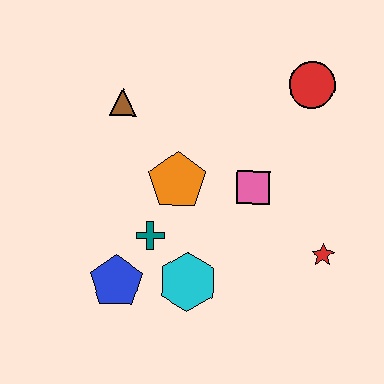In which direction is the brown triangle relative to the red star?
The brown triangle is to the left of the red star.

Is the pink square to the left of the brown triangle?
No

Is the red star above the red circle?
No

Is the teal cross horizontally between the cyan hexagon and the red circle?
No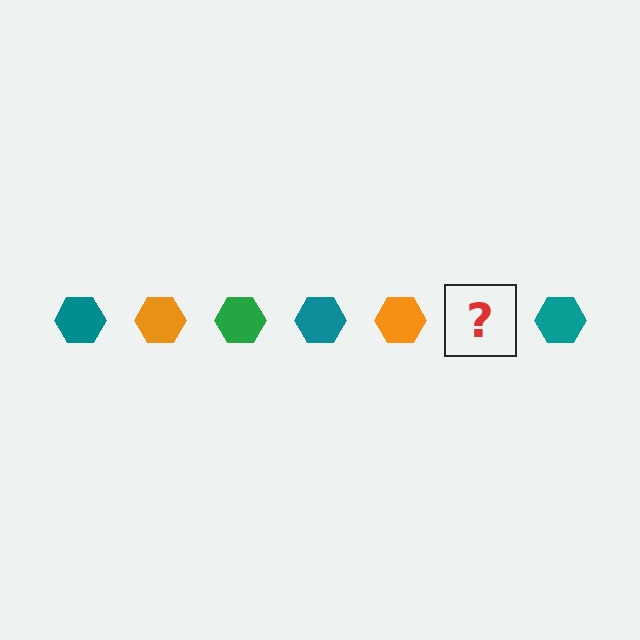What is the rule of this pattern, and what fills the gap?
The rule is that the pattern cycles through teal, orange, green hexagons. The gap should be filled with a green hexagon.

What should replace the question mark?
The question mark should be replaced with a green hexagon.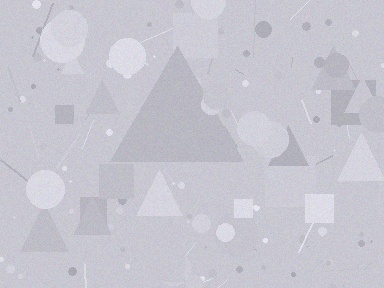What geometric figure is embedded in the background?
A triangle is embedded in the background.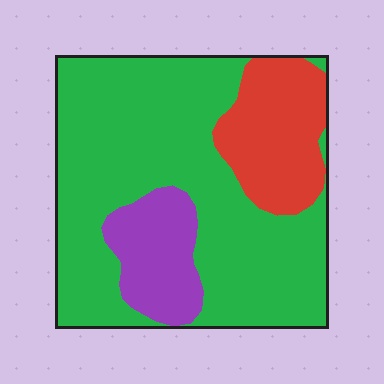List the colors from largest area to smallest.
From largest to smallest: green, red, purple.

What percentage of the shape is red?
Red takes up between a sixth and a third of the shape.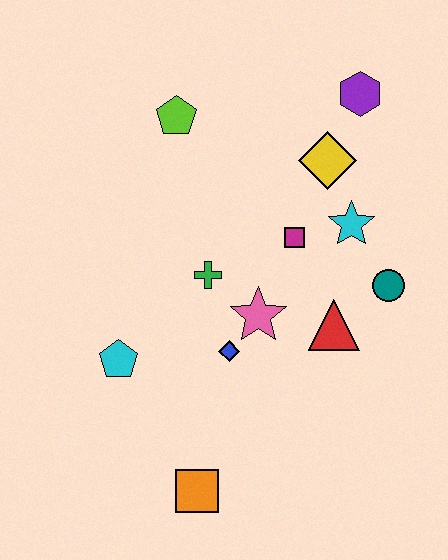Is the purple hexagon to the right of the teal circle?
No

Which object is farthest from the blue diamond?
The purple hexagon is farthest from the blue diamond.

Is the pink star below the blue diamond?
No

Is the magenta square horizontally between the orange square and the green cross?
No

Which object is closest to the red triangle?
The teal circle is closest to the red triangle.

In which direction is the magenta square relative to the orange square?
The magenta square is above the orange square.